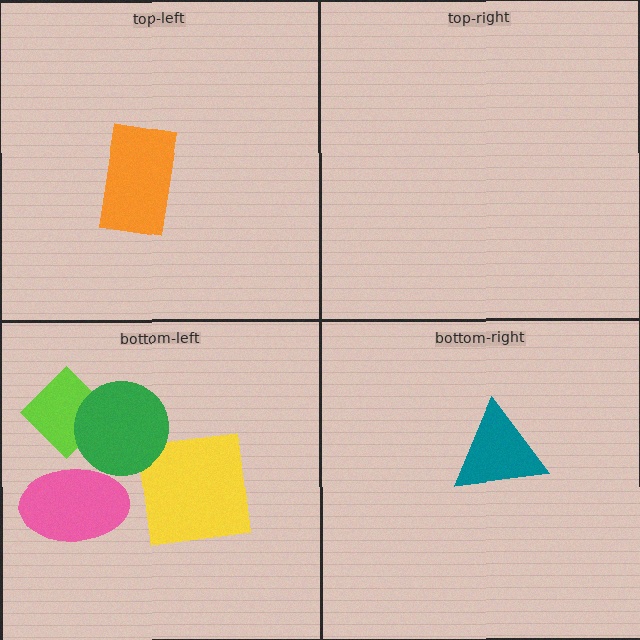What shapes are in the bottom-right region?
The teal triangle.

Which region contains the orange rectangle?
The top-left region.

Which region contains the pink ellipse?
The bottom-left region.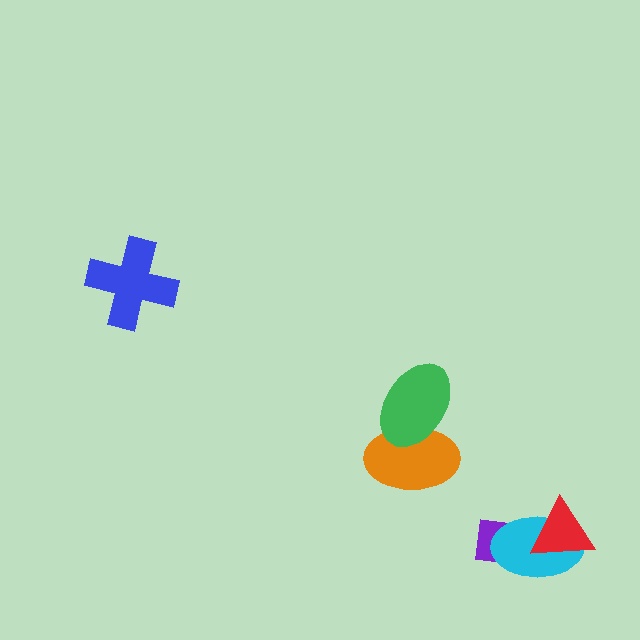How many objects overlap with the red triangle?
1 object overlaps with the red triangle.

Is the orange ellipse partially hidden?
Yes, it is partially covered by another shape.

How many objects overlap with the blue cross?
0 objects overlap with the blue cross.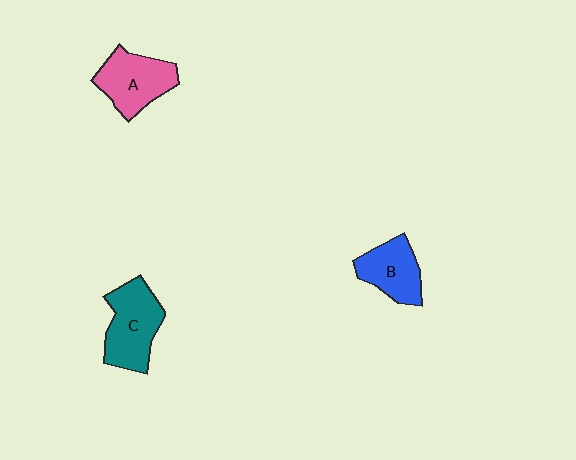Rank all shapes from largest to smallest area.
From largest to smallest: C (teal), A (pink), B (blue).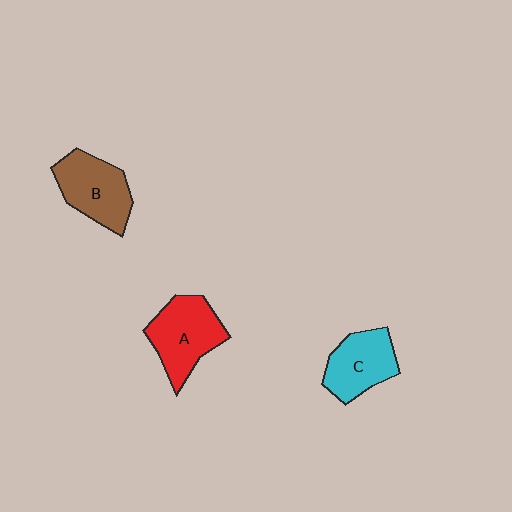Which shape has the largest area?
Shape A (red).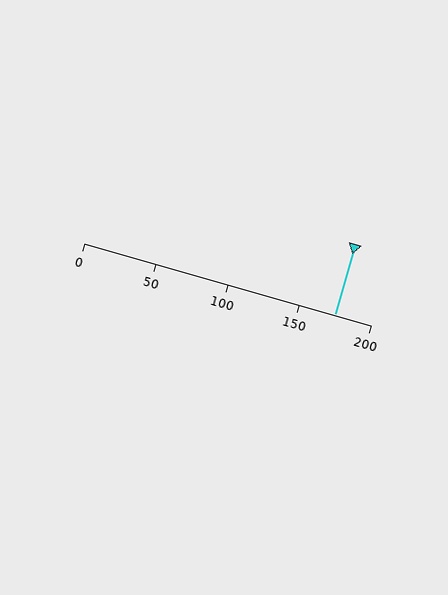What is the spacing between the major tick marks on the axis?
The major ticks are spaced 50 apart.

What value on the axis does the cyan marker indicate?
The marker indicates approximately 175.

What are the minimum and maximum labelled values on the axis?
The axis runs from 0 to 200.